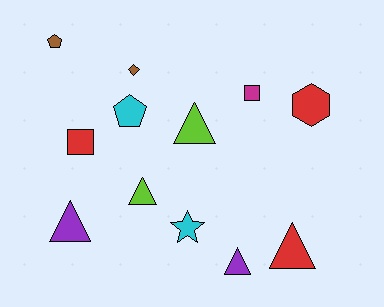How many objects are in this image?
There are 12 objects.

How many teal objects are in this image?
There are no teal objects.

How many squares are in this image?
There are 2 squares.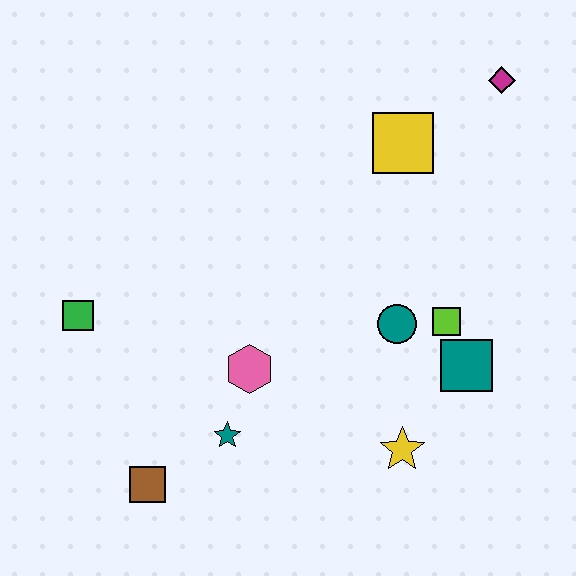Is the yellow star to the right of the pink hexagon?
Yes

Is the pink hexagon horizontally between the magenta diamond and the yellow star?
No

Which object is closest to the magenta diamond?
The yellow square is closest to the magenta diamond.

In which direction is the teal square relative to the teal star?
The teal square is to the right of the teal star.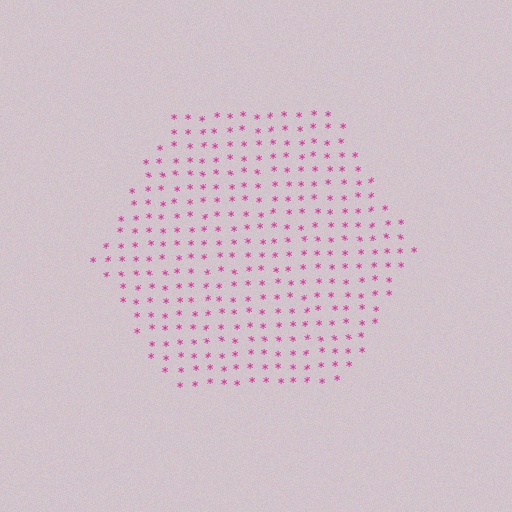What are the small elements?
The small elements are asterisks.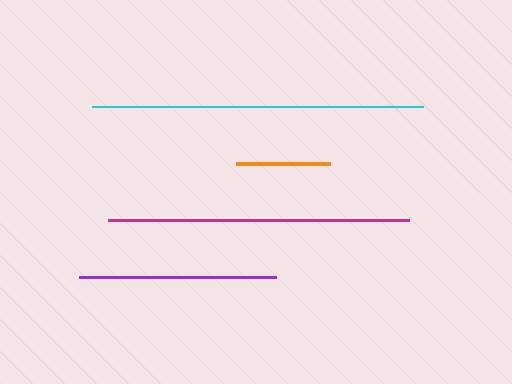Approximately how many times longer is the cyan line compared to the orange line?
The cyan line is approximately 3.5 times the length of the orange line.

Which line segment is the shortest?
The orange line is the shortest at approximately 94 pixels.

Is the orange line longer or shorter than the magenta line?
The magenta line is longer than the orange line.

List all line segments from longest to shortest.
From longest to shortest: cyan, magenta, purple, orange.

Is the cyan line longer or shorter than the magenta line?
The cyan line is longer than the magenta line.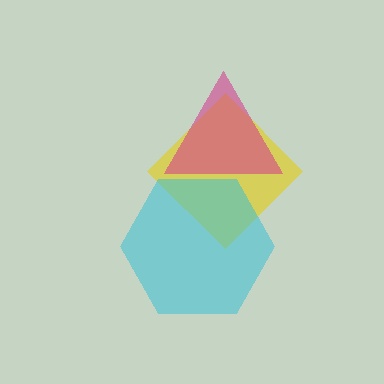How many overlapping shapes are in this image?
There are 3 overlapping shapes in the image.